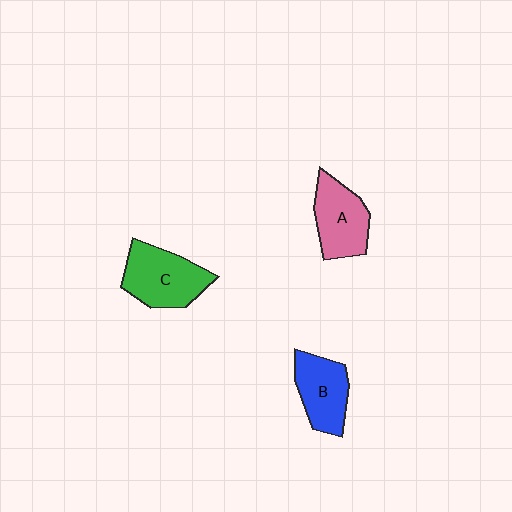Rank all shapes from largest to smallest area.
From largest to smallest: C (green), A (pink), B (blue).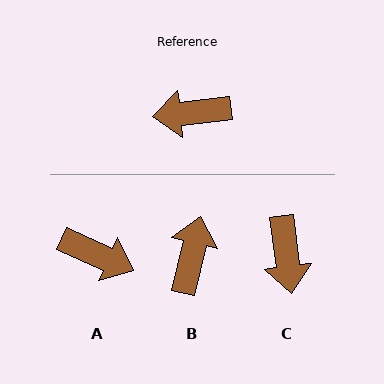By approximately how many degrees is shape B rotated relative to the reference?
Approximately 109 degrees clockwise.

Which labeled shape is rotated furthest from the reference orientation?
A, about 150 degrees away.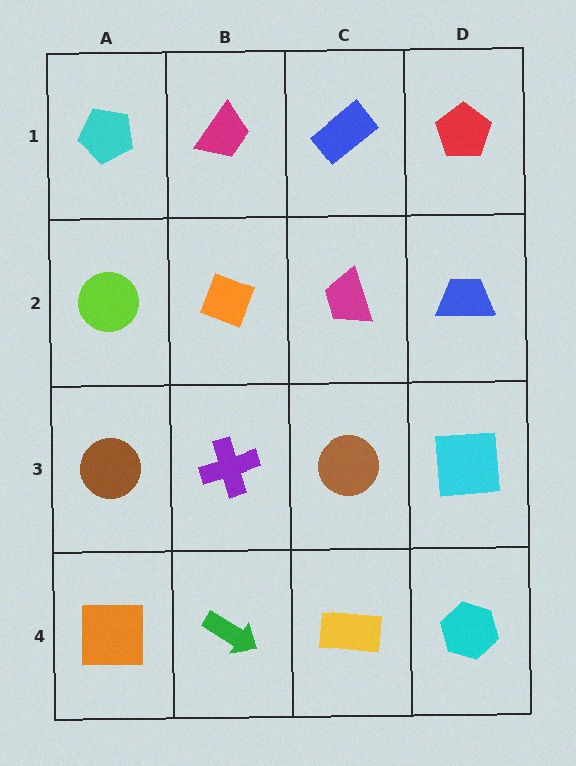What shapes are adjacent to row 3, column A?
A lime circle (row 2, column A), an orange square (row 4, column A), a purple cross (row 3, column B).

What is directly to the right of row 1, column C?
A red pentagon.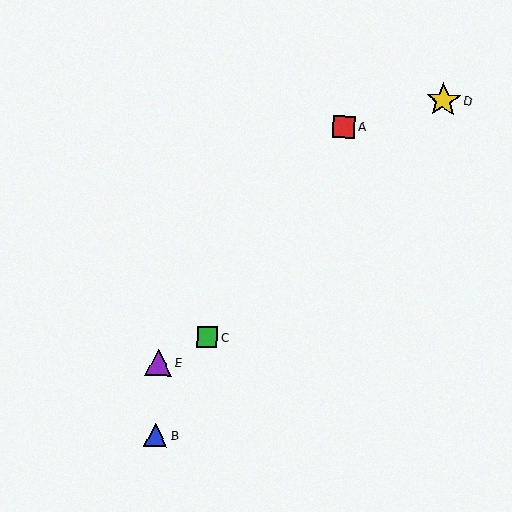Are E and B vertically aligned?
Yes, both are at x≈158.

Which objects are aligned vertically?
Objects B, E are aligned vertically.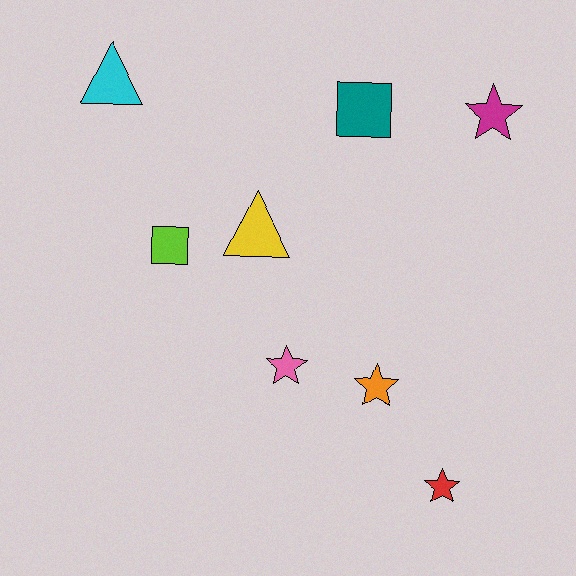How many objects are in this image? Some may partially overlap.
There are 8 objects.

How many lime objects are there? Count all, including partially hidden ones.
There is 1 lime object.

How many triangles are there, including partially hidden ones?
There are 2 triangles.